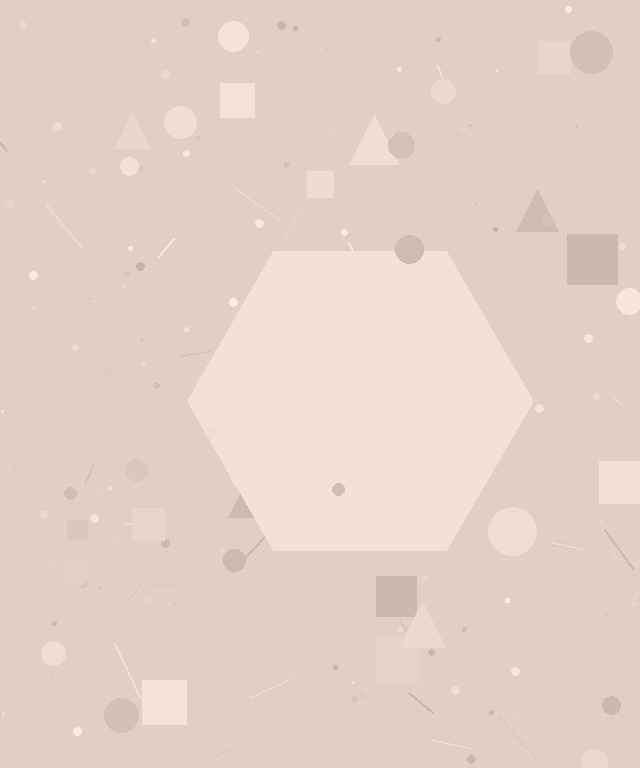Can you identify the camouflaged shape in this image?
The camouflaged shape is a hexagon.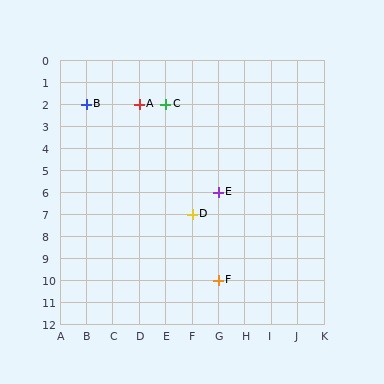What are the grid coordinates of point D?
Point D is at grid coordinates (F, 7).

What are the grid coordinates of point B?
Point B is at grid coordinates (B, 2).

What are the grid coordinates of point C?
Point C is at grid coordinates (E, 2).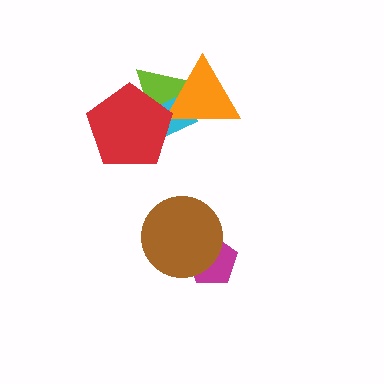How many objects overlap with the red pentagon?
3 objects overlap with the red pentagon.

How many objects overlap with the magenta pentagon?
1 object overlaps with the magenta pentagon.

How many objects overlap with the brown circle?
1 object overlaps with the brown circle.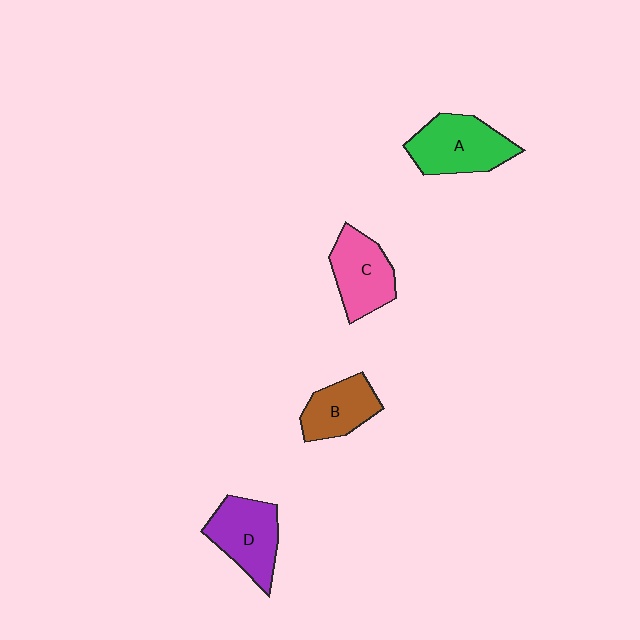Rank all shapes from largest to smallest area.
From largest to smallest: A (green), D (purple), C (pink), B (brown).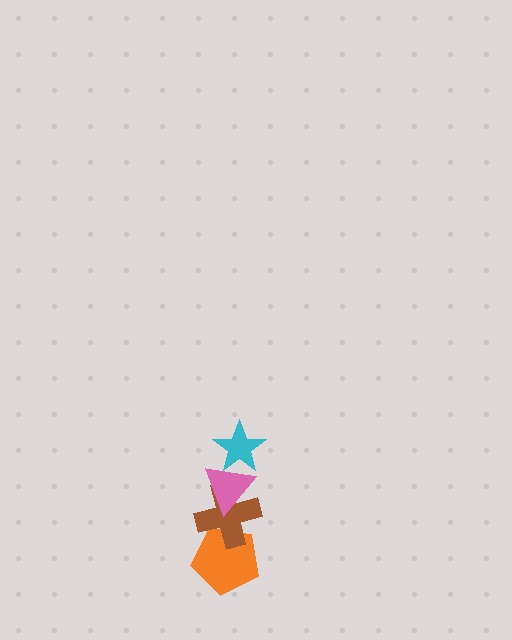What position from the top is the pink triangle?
The pink triangle is 2nd from the top.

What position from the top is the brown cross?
The brown cross is 3rd from the top.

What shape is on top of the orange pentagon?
The brown cross is on top of the orange pentagon.